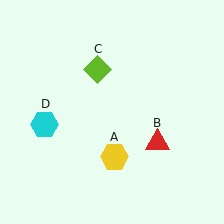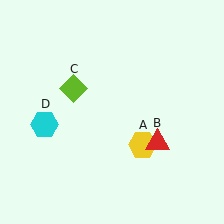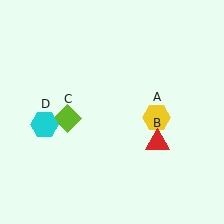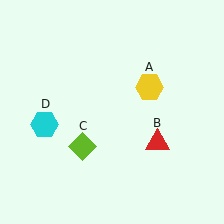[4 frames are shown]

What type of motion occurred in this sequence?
The yellow hexagon (object A), lime diamond (object C) rotated counterclockwise around the center of the scene.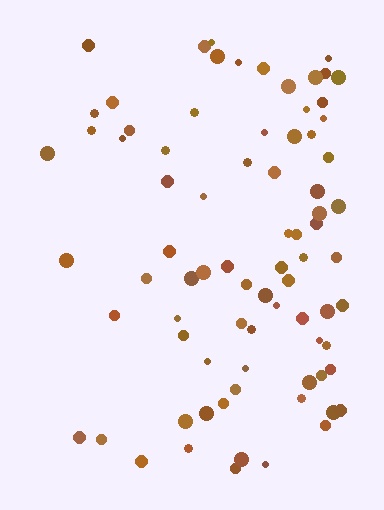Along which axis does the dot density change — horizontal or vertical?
Horizontal.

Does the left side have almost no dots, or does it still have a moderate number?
Still a moderate number, just noticeably fewer than the right.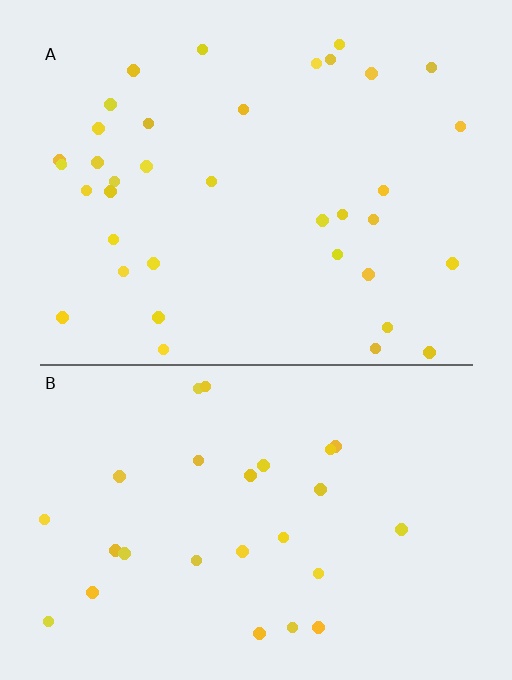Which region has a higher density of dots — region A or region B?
A (the top).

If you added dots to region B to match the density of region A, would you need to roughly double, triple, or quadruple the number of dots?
Approximately double.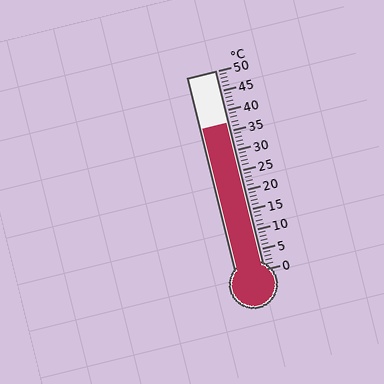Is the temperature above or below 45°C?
The temperature is below 45°C.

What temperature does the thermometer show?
The thermometer shows approximately 37°C.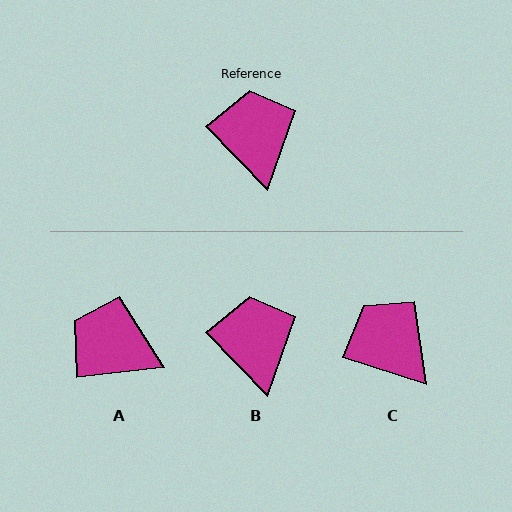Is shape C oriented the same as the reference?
No, it is off by about 28 degrees.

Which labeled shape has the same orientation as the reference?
B.